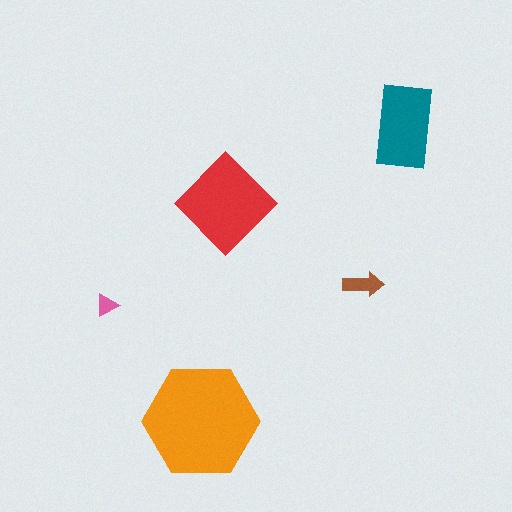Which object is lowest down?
The orange hexagon is bottommost.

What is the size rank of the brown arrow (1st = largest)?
4th.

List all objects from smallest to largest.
The pink triangle, the brown arrow, the teal rectangle, the red diamond, the orange hexagon.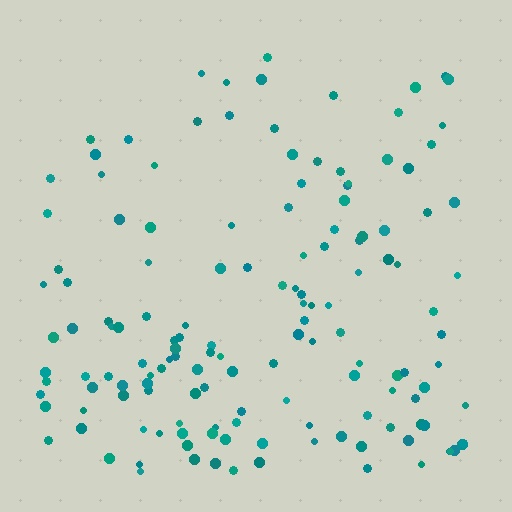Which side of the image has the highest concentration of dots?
The bottom.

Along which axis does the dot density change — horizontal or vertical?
Vertical.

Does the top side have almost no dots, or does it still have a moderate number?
Still a moderate number, just noticeably fewer than the bottom.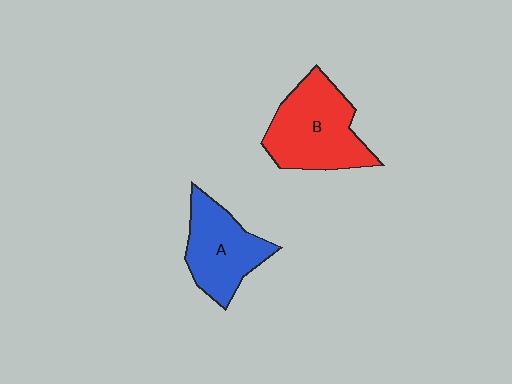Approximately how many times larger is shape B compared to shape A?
Approximately 1.3 times.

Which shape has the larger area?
Shape B (red).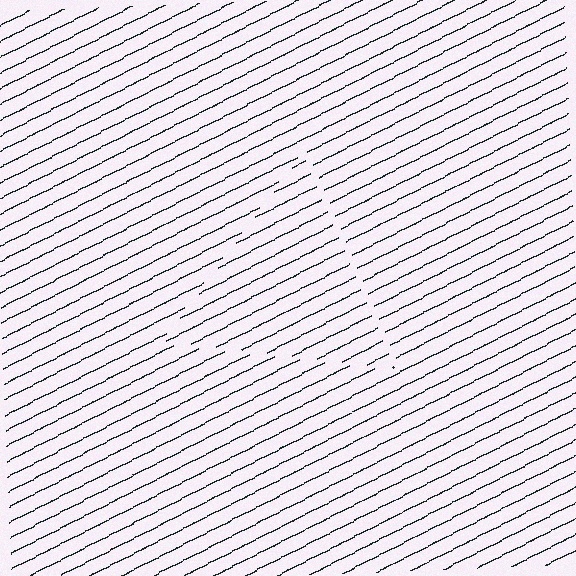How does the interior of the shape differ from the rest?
The interior of the shape contains the same grating, shifted by half a period — the contour is defined by the phase discontinuity where line-ends from the inner and outer gratings abut.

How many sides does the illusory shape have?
3 sides — the line-ends trace a triangle.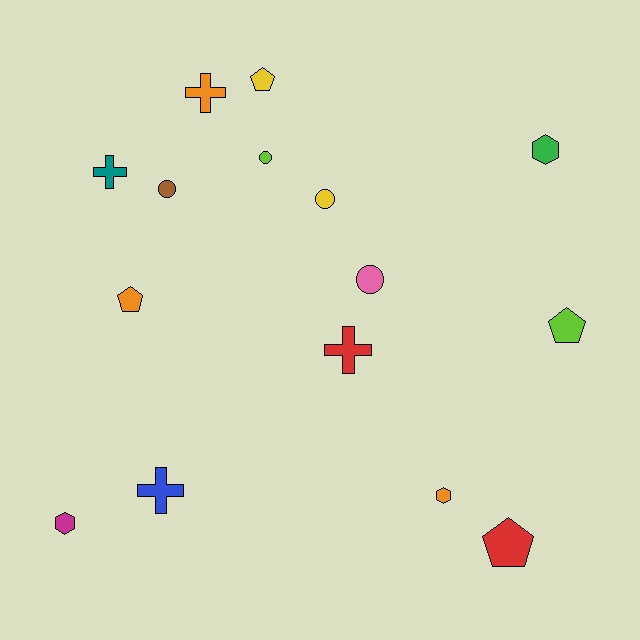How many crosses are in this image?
There are 4 crosses.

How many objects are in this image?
There are 15 objects.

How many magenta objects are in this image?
There is 1 magenta object.